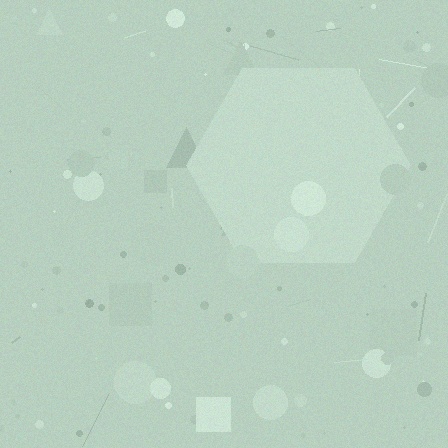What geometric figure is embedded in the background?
A hexagon is embedded in the background.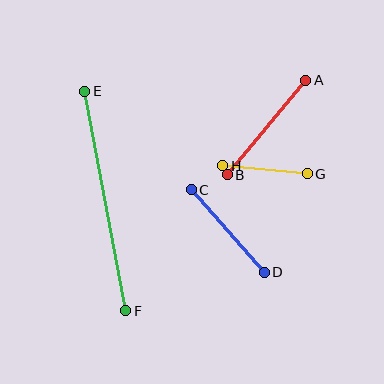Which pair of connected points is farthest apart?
Points E and F are farthest apart.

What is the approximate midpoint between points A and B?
The midpoint is at approximately (267, 128) pixels.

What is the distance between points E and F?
The distance is approximately 224 pixels.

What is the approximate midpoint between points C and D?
The midpoint is at approximately (228, 231) pixels.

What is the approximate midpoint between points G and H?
The midpoint is at approximately (265, 170) pixels.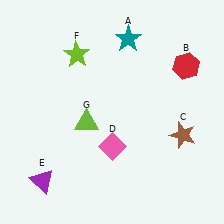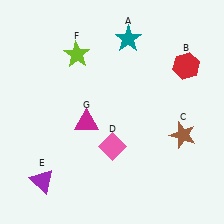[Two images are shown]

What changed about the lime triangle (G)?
In Image 1, G is lime. In Image 2, it changed to magenta.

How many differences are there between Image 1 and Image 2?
There is 1 difference between the two images.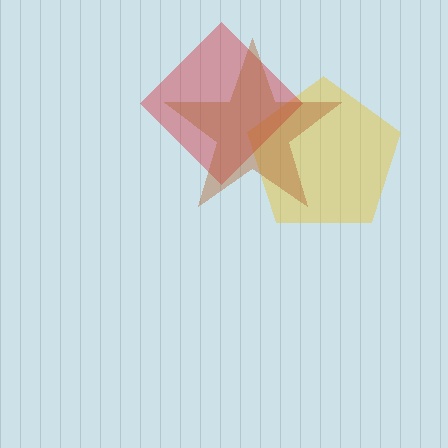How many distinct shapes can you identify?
There are 3 distinct shapes: a yellow pentagon, a red diamond, a brown star.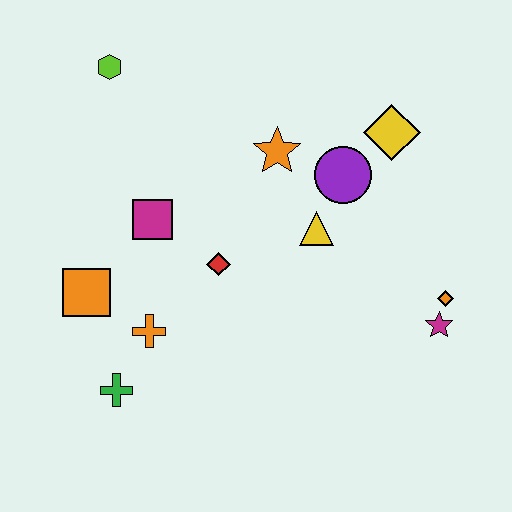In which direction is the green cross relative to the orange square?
The green cross is below the orange square.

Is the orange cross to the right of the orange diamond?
No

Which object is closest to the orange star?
The purple circle is closest to the orange star.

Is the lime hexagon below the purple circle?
No